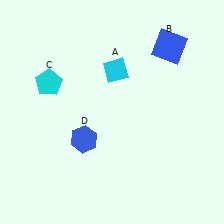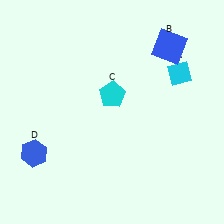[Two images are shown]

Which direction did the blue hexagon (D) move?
The blue hexagon (D) moved left.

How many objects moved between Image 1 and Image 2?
3 objects moved between the two images.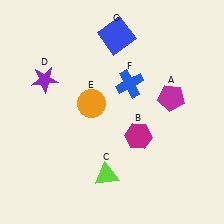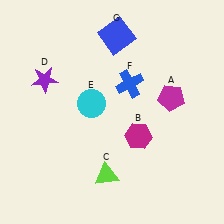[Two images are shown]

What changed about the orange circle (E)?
In Image 1, E is orange. In Image 2, it changed to cyan.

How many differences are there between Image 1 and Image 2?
There is 1 difference between the two images.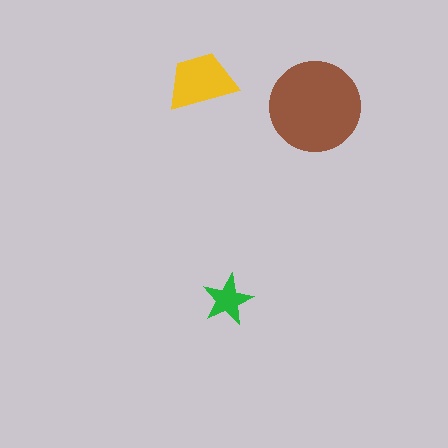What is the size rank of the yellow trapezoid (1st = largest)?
2nd.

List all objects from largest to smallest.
The brown circle, the yellow trapezoid, the green star.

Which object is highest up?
The yellow trapezoid is topmost.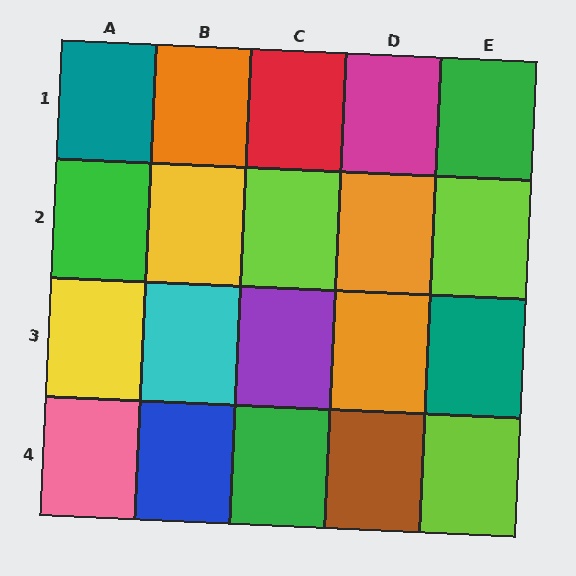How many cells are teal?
2 cells are teal.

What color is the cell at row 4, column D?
Brown.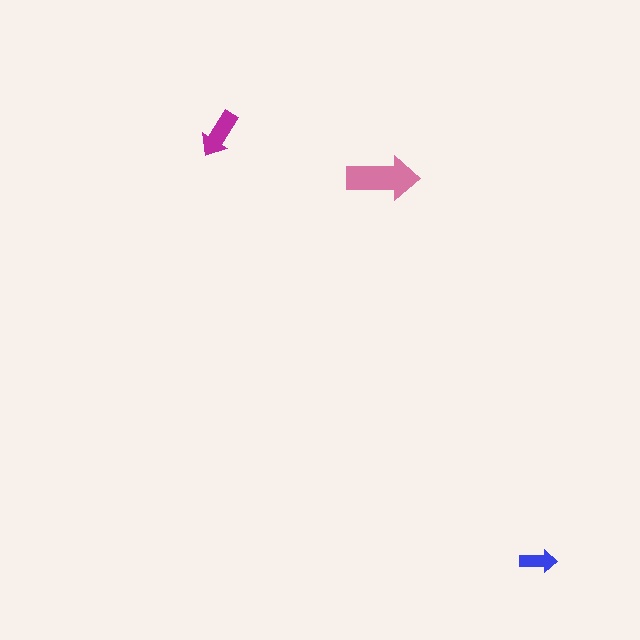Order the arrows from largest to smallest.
the pink one, the magenta one, the blue one.